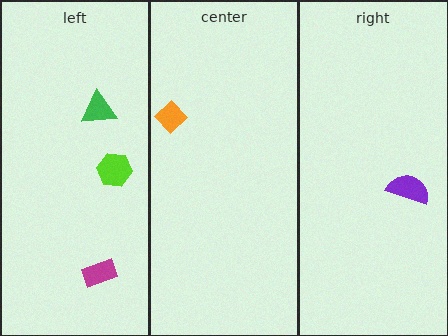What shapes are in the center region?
The orange diamond.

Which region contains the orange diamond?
The center region.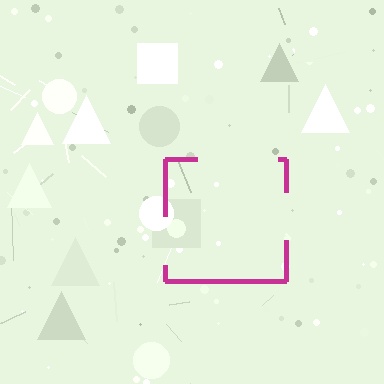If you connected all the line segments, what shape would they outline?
They would outline a square.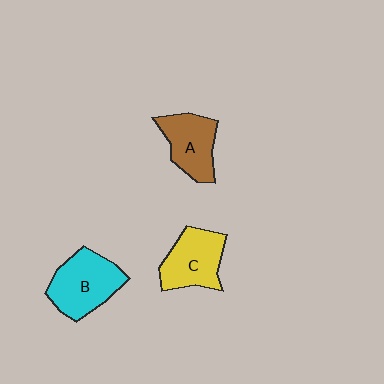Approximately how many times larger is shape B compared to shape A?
Approximately 1.2 times.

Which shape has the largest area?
Shape B (cyan).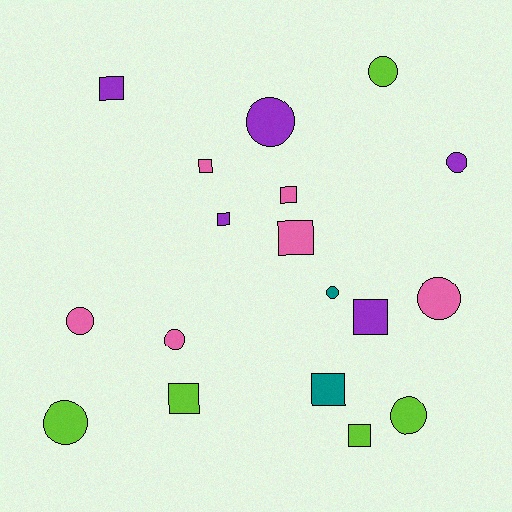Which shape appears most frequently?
Circle, with 9 objects.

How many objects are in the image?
There are 18 objects.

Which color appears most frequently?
Pink, with 6 objects.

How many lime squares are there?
There are 2 lime squares.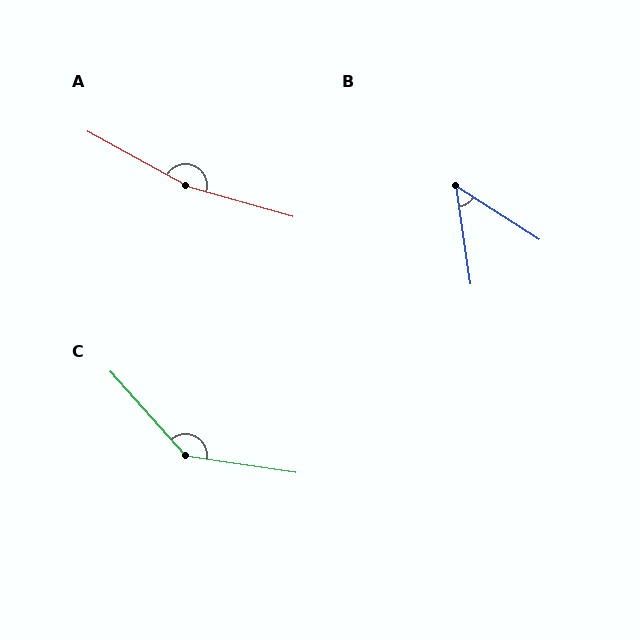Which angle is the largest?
A, at approximately 167 degrees.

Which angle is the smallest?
B, at approximately 49 degrees.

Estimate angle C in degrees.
Approximately 140 degrees.